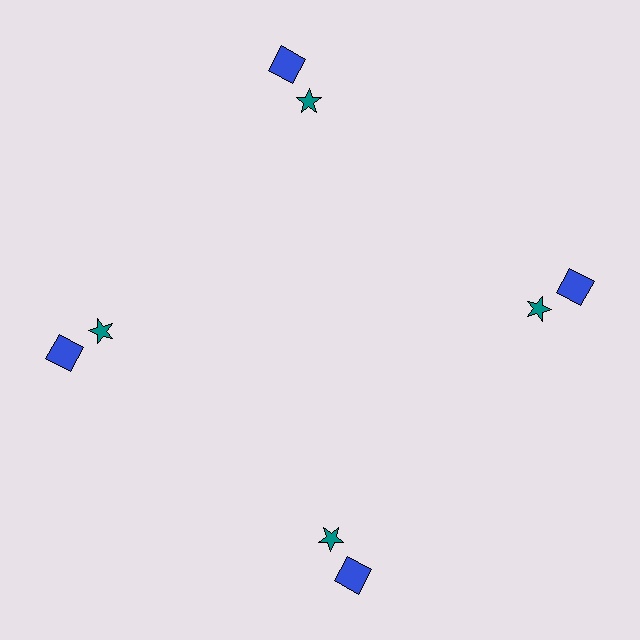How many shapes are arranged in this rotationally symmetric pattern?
There are 8 shapes, arranged in 4 groups of 2.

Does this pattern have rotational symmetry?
Yes, this pattern has 4-fold rotational symmetry. It looks the same after rotating 90 degrees around the center.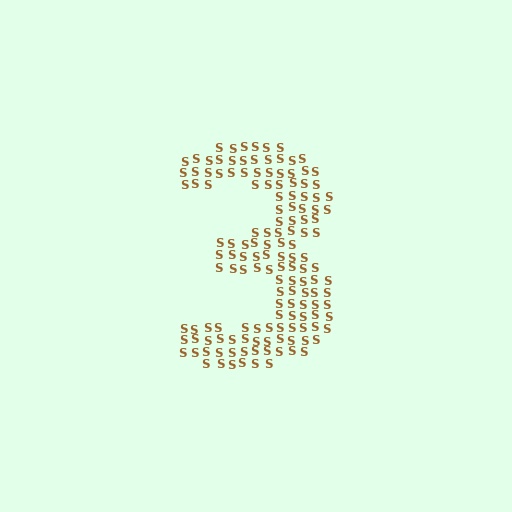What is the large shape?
The large shape is the digit 3.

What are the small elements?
The small elements are letter S's.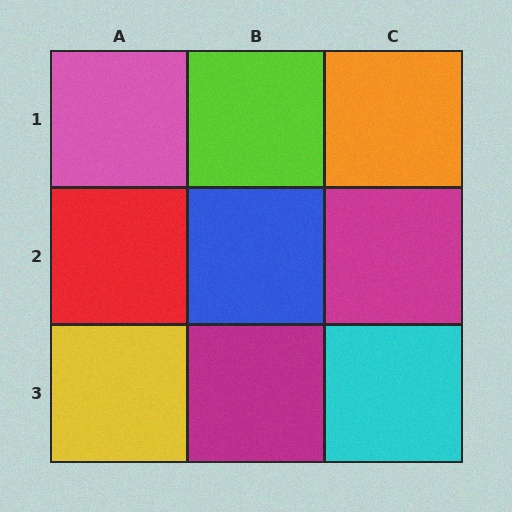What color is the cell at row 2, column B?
Blue.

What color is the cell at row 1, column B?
Lime.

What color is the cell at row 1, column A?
Pink.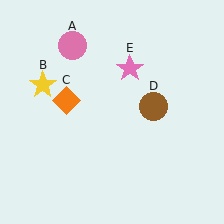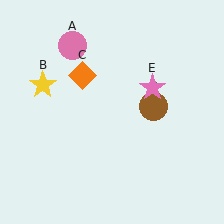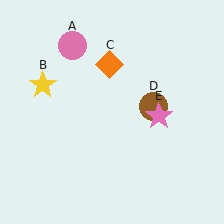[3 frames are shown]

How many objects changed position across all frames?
2 objects changed position: orange diamond (object C), pink star (object E).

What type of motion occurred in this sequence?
The orange diamond (object C), pink star (object E) rotated clockwise around the center of the scene.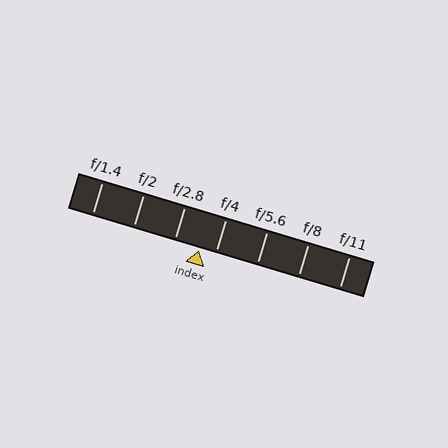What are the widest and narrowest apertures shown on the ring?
The widest aperture shown is f/1.4 and the narrowest is f/11.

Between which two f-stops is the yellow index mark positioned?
The index mark is between f/2.8 and f/4.